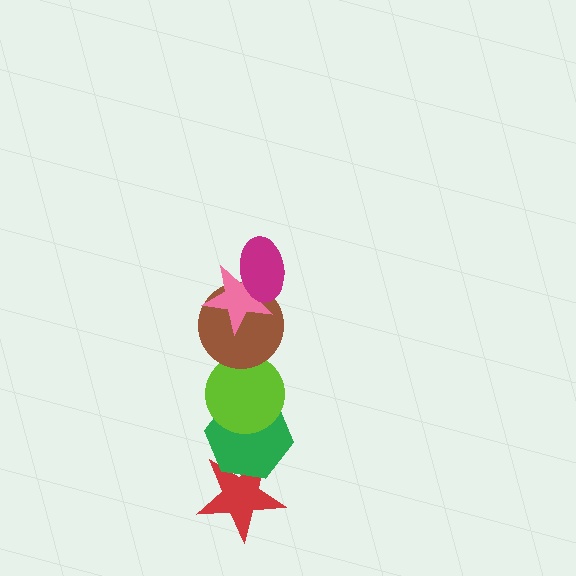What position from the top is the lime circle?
The lime circle is 4th from the top.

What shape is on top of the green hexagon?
The lime circle is on top of the green hexagon.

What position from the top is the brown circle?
The brown circle is 3rd from the top.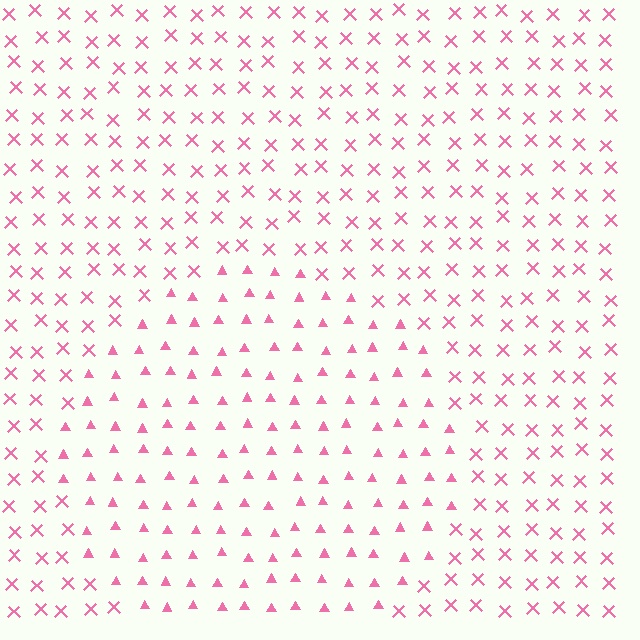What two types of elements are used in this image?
The image uses triangles inside the circle region and X marks outside it.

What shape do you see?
I see a circle.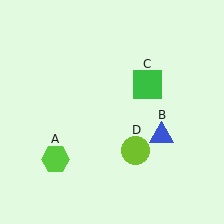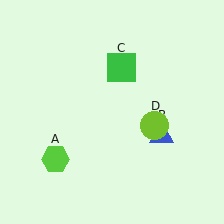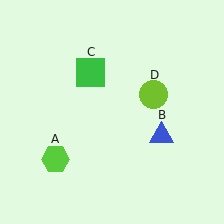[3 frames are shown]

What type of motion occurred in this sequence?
The green square (object C), lime circle (object D) rotated counterclockwise around the center of the scene.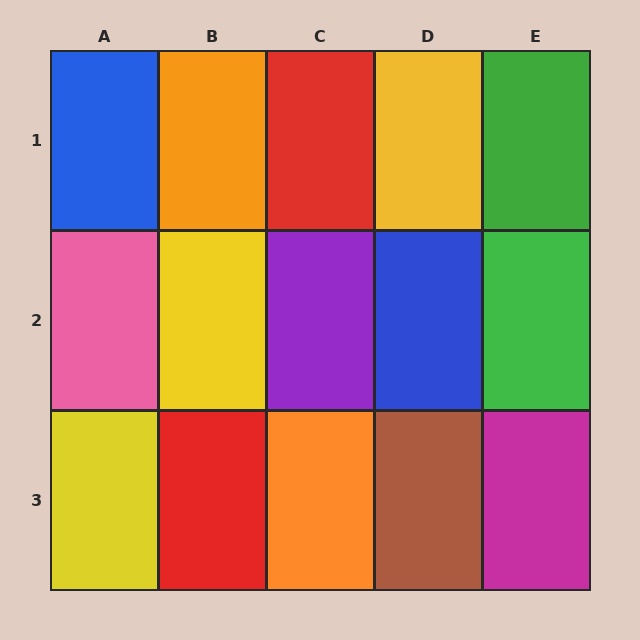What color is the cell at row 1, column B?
Orange.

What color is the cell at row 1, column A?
Blue.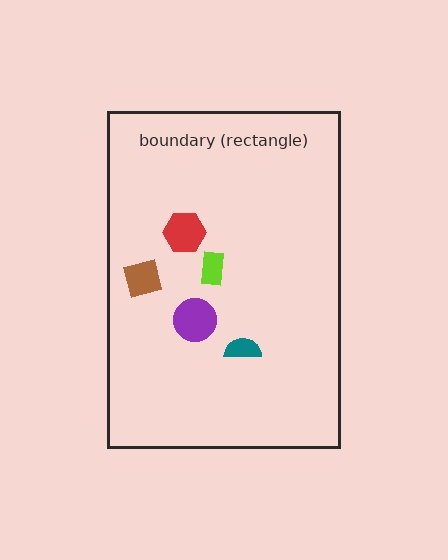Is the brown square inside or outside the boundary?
Inside.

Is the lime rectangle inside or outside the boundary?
Inside.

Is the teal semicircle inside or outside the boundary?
Inside.